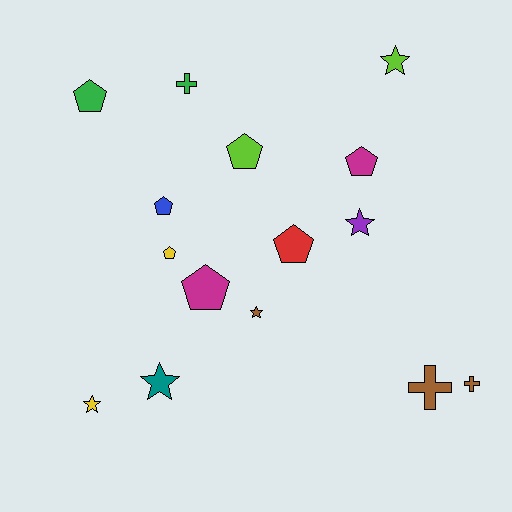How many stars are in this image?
There are 5 stars.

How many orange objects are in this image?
There are no orange objects.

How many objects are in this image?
There are 15 objects.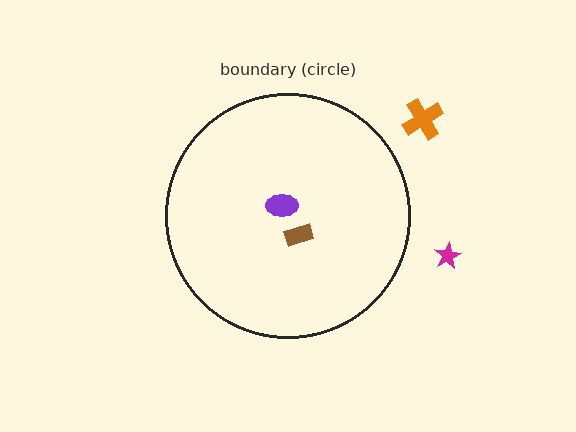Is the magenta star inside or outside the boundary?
Outside.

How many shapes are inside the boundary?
2 inside, 2 outside.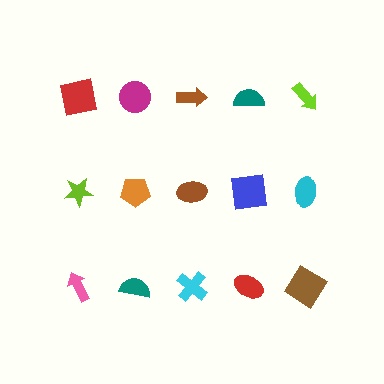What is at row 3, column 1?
A pink arrow.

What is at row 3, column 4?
A red ellipse.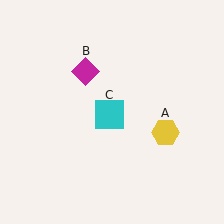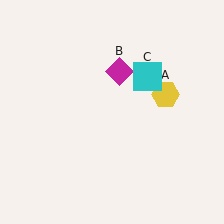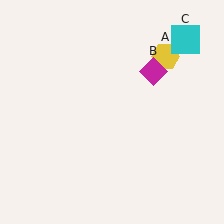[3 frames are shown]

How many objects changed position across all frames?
3 objects changed position: yellow hexagon (object A), magenta diamond (object B), cyan square (object C).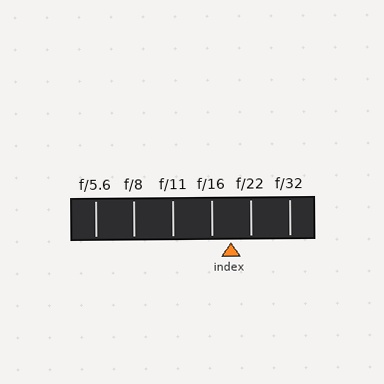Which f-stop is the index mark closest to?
The index mark is closest to f/16.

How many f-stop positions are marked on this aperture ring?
There are 6 f-stop positions marked.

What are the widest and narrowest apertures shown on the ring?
The widest aperture shown is f/5.6 and the narrowest is f/32.